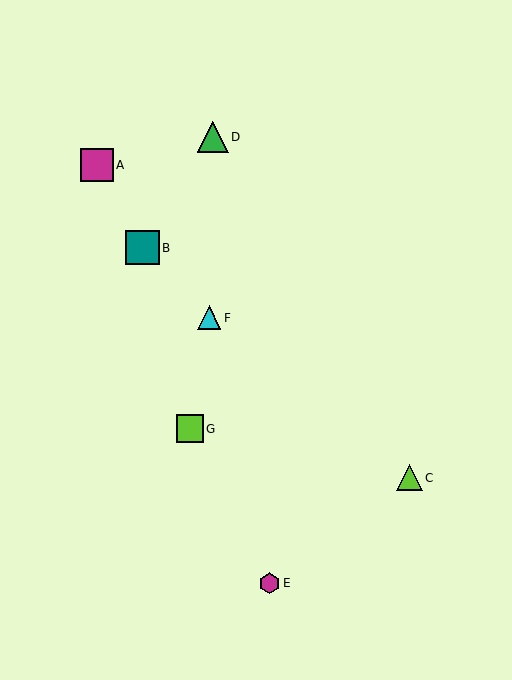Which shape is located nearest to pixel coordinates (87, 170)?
The magenta square (labeled A) at (97, 165) is nearest to that location.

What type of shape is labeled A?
Shape A is a magenta square.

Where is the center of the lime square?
The center of the lime square is at (190, 429).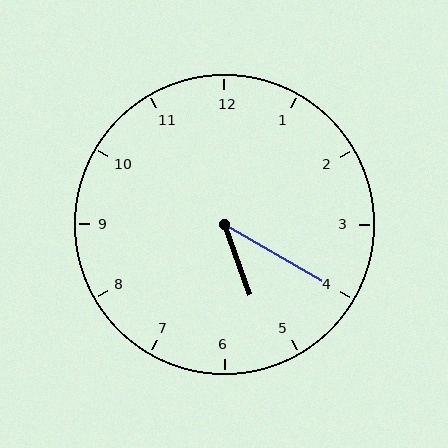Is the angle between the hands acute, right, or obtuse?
It is acute.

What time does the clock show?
5:20.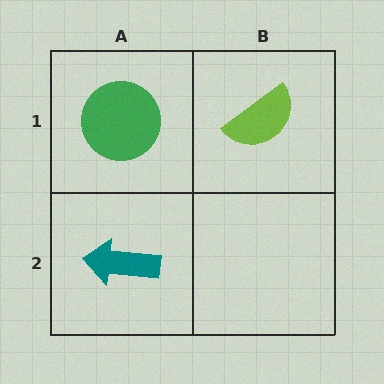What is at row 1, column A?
A green circle.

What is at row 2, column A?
A teal arrow.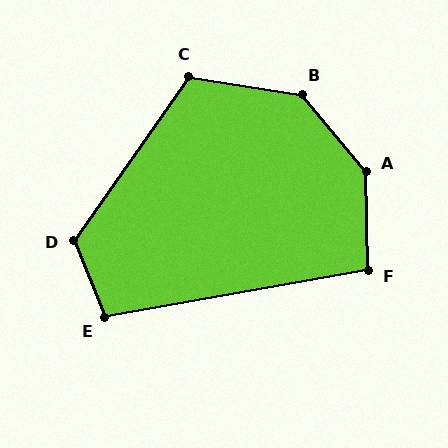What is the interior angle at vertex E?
Approximately 102 degrees (obtuse).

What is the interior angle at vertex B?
Approximately 138 degrees (obtuse).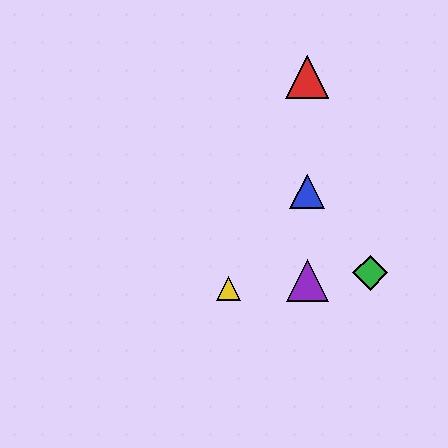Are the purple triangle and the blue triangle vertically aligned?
Yes, both are at x≈307.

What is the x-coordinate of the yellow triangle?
The yellow triangle is at x≈228.